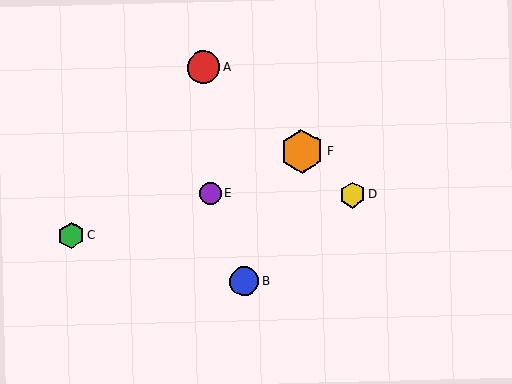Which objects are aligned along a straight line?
Objects A, D, F are aligned along a straight line.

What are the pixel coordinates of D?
Object D is at (352, 195).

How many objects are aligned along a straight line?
3 objects (A, D, F) are aligned along a straight line.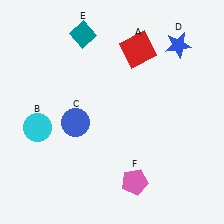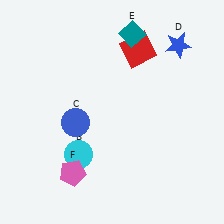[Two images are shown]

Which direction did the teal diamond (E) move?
The teal diamond (E) moved right.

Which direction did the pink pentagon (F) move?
The pink pentagon (F) moved left.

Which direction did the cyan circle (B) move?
The cyan circle (B) moved right.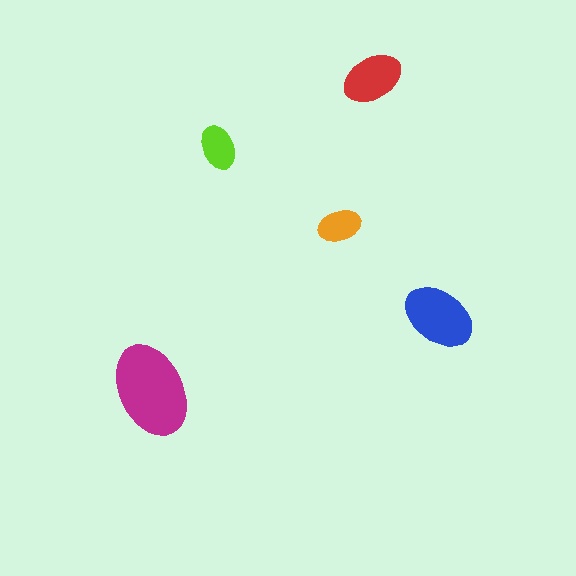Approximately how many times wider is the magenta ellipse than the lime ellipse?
About 2 times wider.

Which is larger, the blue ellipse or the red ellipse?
The blue one.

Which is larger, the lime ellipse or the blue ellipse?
The blue one.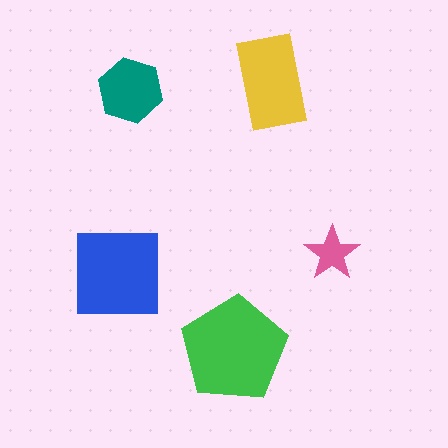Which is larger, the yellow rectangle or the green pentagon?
The green pentagon.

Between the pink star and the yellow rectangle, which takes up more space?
The yellow rectangle.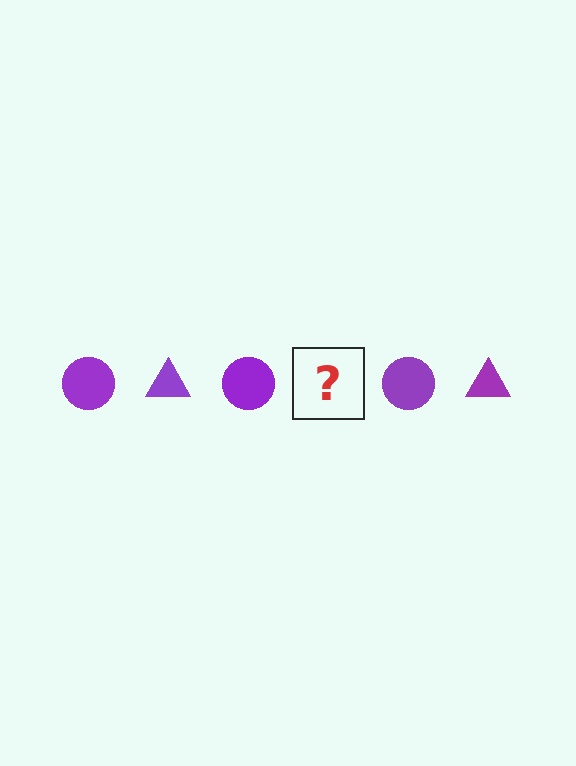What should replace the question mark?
The question mark should be replaced with a purple triangle.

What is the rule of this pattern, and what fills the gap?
The rule is that the pattern cycles through circle, triangle shapes in purple. The gap should be filled with a purple triangle.